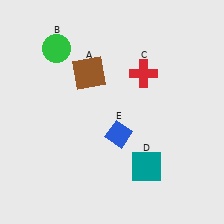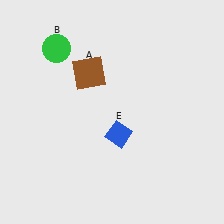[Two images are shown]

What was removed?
The teal square (D), the red cross (C) were removed in Image 2.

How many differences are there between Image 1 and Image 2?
There are 2 differences between the two images.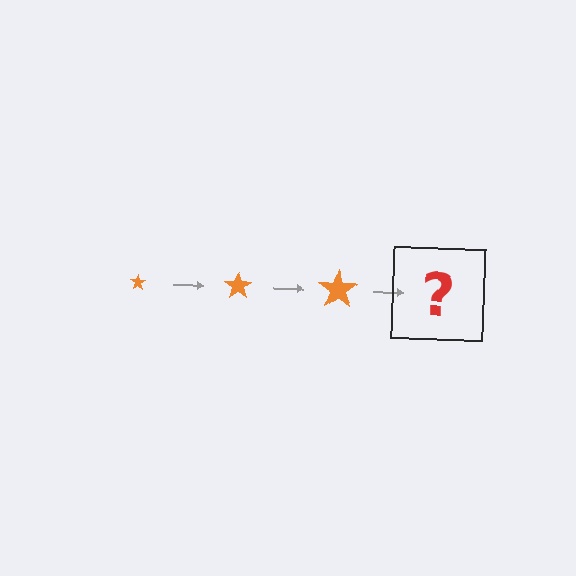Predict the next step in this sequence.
The next step is an orange star, larger than the previous one.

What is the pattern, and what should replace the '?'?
The pattern is that the star gets progressively larger each step. The '?' should be an orange star, larger than the previous one.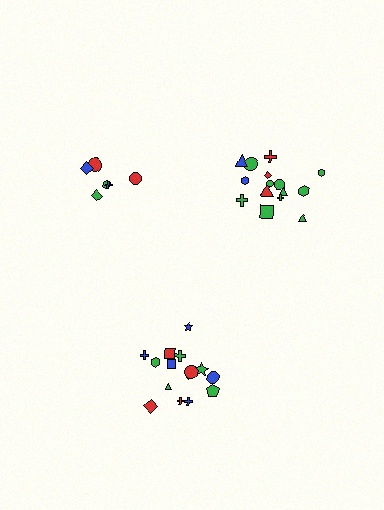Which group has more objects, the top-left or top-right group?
The top-right group.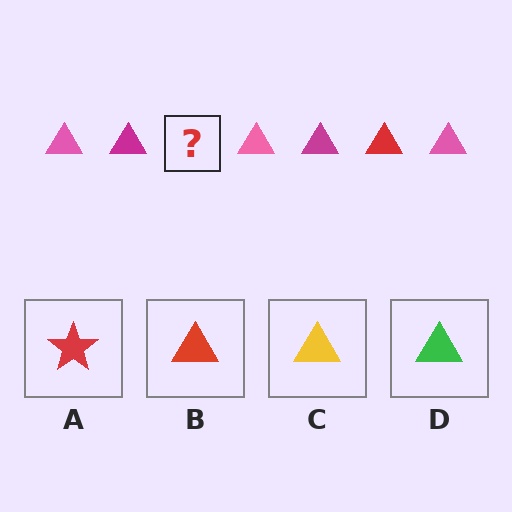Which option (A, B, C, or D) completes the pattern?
B.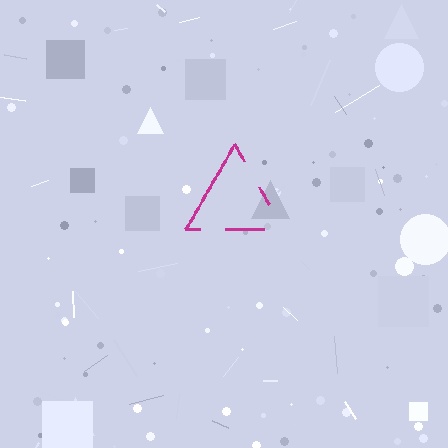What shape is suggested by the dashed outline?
The dashed outline suggests a triangle.